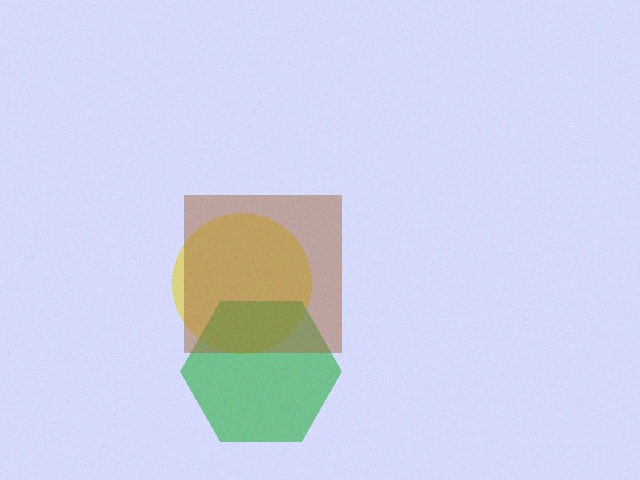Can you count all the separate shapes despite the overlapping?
Yes, there are 3 separate shapes.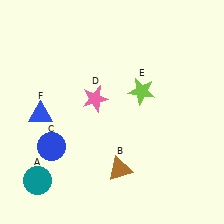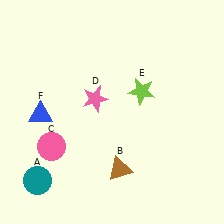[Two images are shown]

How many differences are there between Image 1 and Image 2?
There is 1 difference between the two images.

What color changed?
The circle (C) changed from blue in Image 1 to pink in Image 2.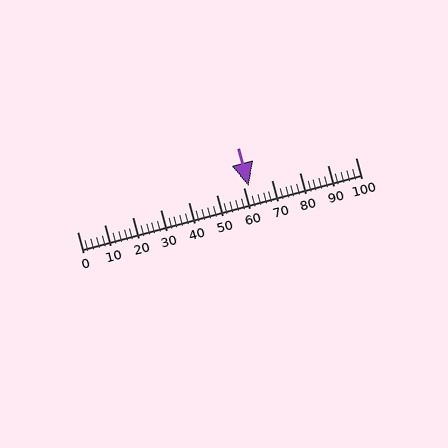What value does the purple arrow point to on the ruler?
The purple arrow points to approximately 62.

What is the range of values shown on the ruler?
The ruler shows values from 0 to 100.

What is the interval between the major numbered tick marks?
The major tick marks are spaced 10 units apart.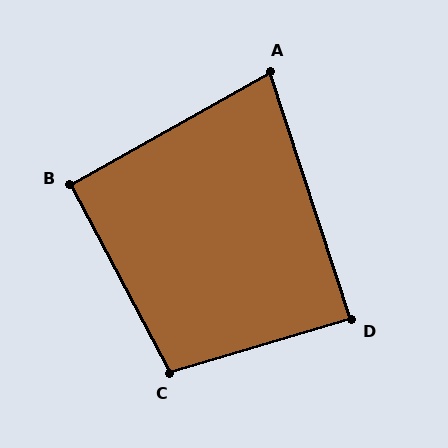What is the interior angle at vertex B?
Approximately 92 degrees (approximately right).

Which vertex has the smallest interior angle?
A, at approximately 79 degrees.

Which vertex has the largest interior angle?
C, at approximately 101 degrees.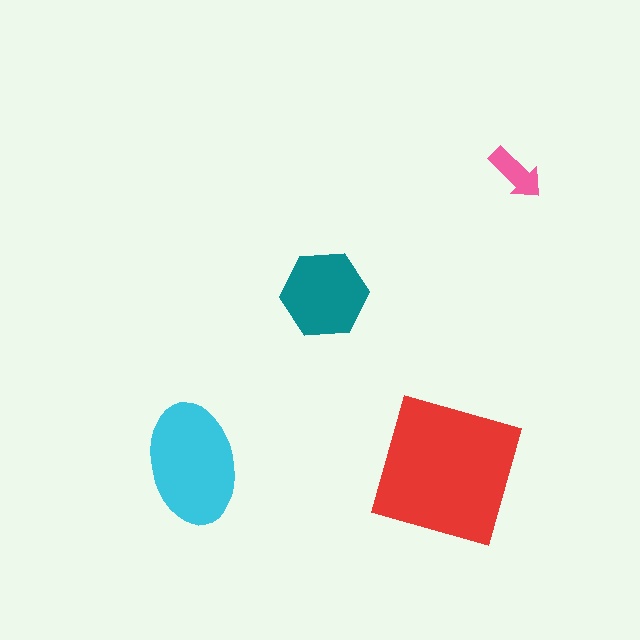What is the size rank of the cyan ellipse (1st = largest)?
2nd.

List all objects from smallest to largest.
The pink arrow, the teal hexagon, the cyan ellipse, the red square.